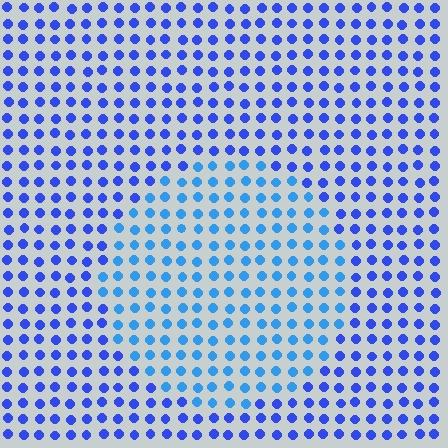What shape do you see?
I see a circle.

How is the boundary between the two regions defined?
The boundary is defined purely by a slight shift in hue (about 27 degrees). Spacing, size, and orientation are identical on both sides.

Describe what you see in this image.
The image is filled with small blue elements in a uniform arrangement. A circle-shaped region is visible where the elements are tinted to a slightly different hue, forming a subtle color boundary.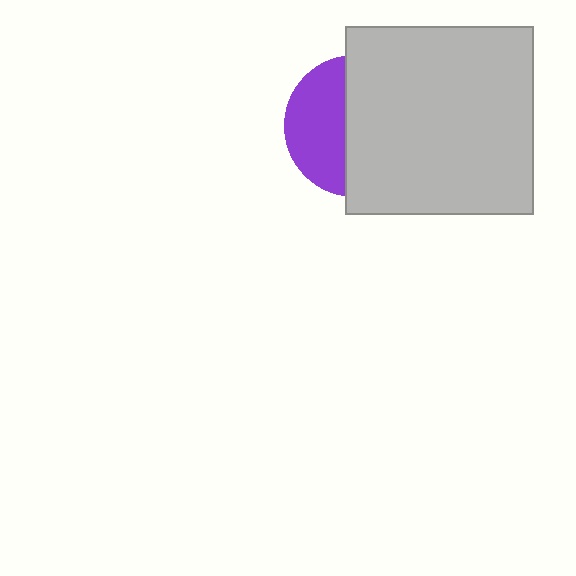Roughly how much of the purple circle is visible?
A small part of it is visible (roughly 42%).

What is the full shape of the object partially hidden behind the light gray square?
The partially hidden object is a purple circle.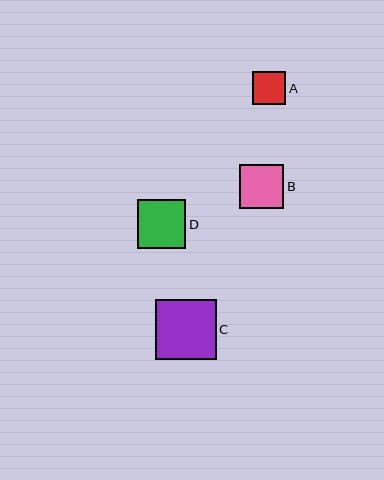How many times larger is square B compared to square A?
Square B is approximately 1.3 times the size of square A.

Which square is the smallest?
Square A is the smallest with a size of approximately 34 pixels.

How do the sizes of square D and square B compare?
Square D and square B are approximately the same size.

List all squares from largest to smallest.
From largest to smallest: C, D, B, A.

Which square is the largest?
Square C is the largest with a size of approximately 60 pixels.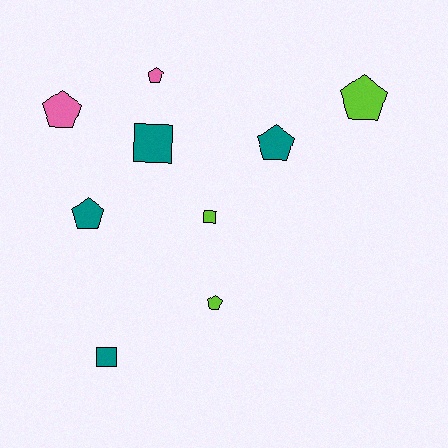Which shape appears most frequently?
Pentagon, with 6 objects.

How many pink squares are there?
There are no pink squares.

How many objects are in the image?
There are 9 objects.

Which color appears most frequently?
Teal, with 4 objects.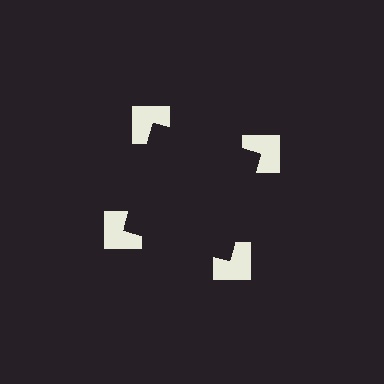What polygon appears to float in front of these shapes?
An illusory square — its edges are inferred from the aligned wedge cuts in the notched squares, not physically drawn.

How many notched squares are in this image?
There are 4 — one at each vertex of the illusory square.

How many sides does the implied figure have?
4 sides.